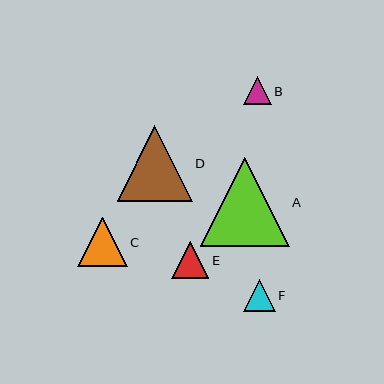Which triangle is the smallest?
Triangle B is the smallest with a size of approximately 28 pixels.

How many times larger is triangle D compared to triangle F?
Triangle D is approximately 2.4 times the size of triangle F.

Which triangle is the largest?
Triangle A is the largest with a size of approximately 89 pixels.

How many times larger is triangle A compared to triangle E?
Triangle A is approximately 2.4 times the size of triangle E.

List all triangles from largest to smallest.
From largest to smallest: A, D, C, E, F, B.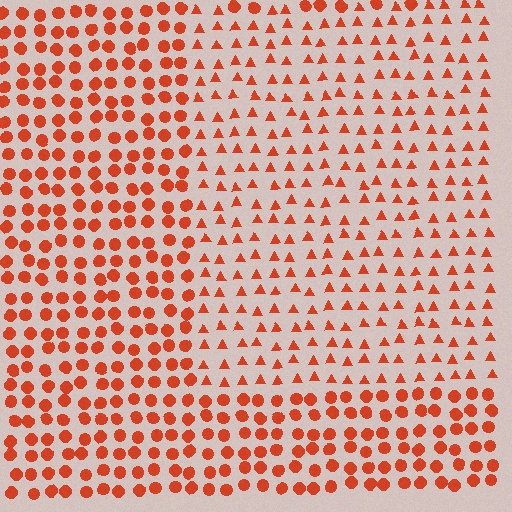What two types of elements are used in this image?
The image uses triangles inside the rectangle region and circles outside it.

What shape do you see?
I see a rectangle.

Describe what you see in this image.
The image is filled with small red elements arranged in a uniform grid. A rectangle-shaped region contains triangles, while the surrounding area contains circles. The boundary is defined purely by the change in element shape.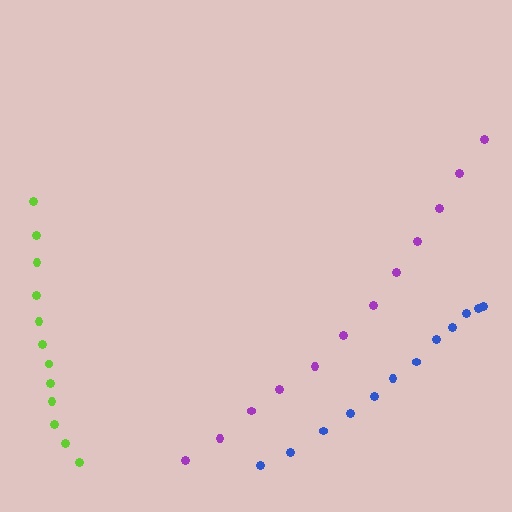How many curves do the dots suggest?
There are 3 distinct paths.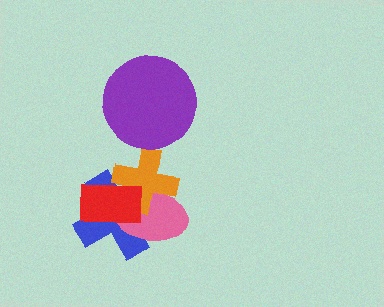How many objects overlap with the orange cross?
3 objects overlap with the orange cross.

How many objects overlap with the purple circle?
0 objects overlap with the purple circle.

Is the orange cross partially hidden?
Yes, it is partially covered by another shape.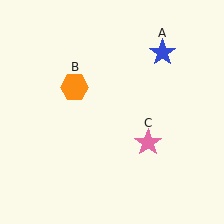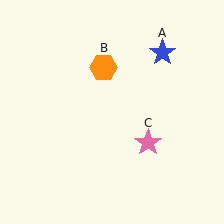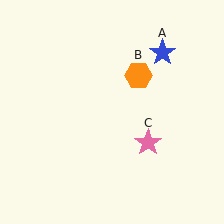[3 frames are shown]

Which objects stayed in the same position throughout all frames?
Blue star (object A) and pink star (object C) remained stationary.